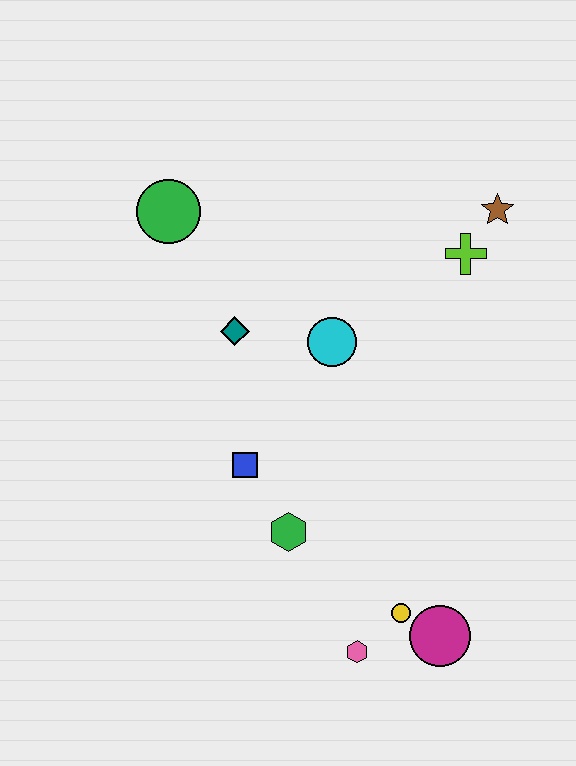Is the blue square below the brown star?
Yes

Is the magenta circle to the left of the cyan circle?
No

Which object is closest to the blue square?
The green hexagon is closest to the blue square.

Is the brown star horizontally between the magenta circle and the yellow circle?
No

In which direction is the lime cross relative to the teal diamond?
The lime cross is to the right of the teal diamond.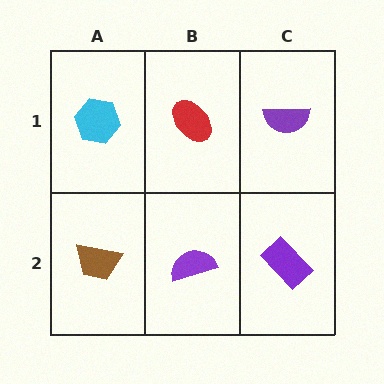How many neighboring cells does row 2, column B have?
3.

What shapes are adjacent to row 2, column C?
A purple semicircle (row 1, column C), a purple semicircle (row 2, column B).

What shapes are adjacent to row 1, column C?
A purple rectangle (row 2, column C), a red ellipse (row 1, column B).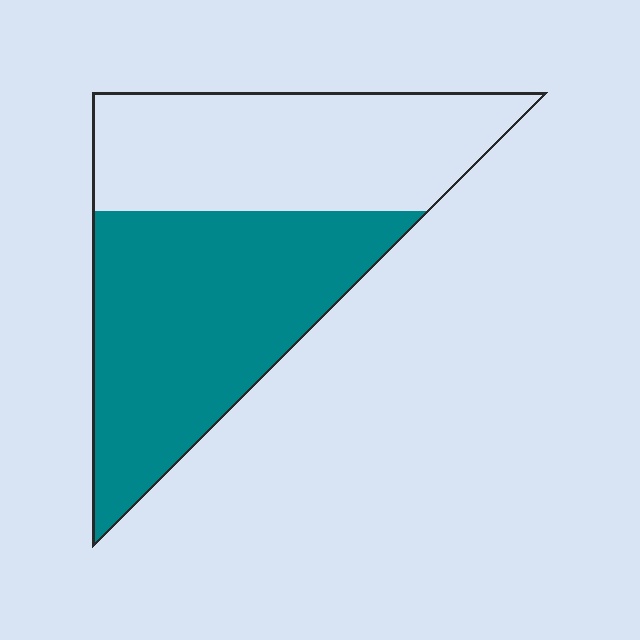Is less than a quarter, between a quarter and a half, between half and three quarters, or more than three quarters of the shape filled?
Between half and three quarters.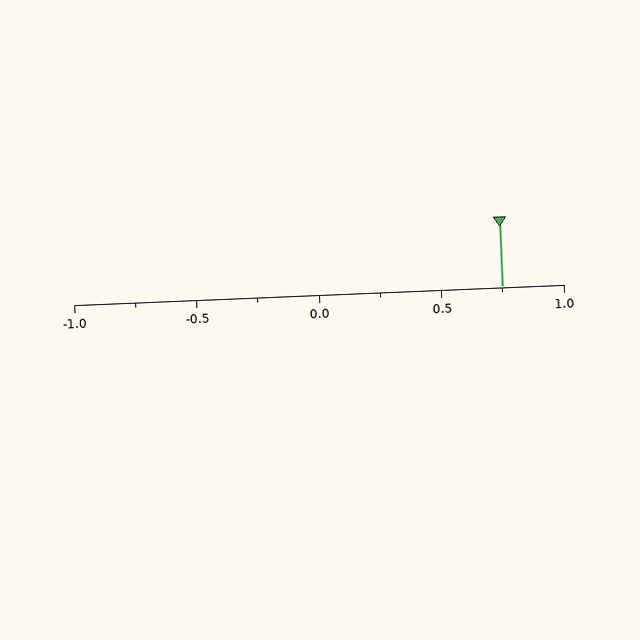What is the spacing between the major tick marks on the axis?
The major ticks are spaced 0.5 apart.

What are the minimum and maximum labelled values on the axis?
The axis runs from -1.0 to 1.0.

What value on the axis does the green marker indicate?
The marker indicates approximately 0.75.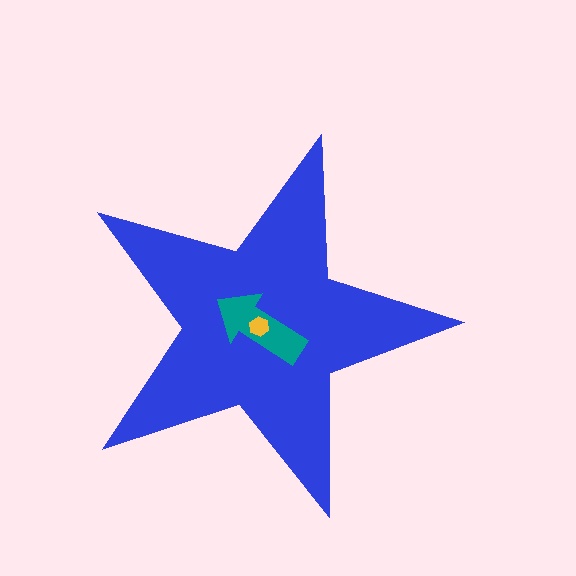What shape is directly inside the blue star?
The teal arrow.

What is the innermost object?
The yellow hexagon.